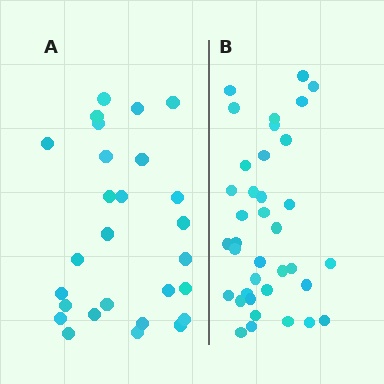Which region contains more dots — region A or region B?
Region B (the right region) has more dots.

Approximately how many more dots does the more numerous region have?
Region B has roughly 10 or so more dots than region A.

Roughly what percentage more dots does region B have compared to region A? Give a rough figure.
About 35% more.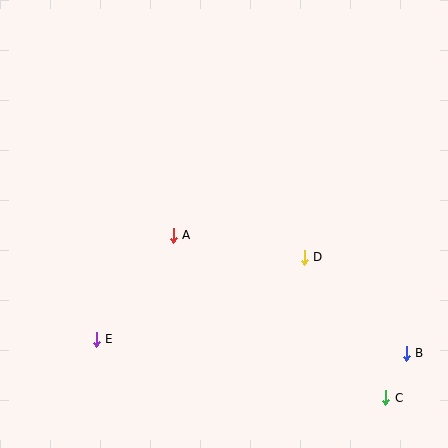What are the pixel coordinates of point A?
Point A is at (173, 235).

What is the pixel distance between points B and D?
The distance between B and D is 140 pixels.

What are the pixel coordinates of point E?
Point E is at (96, 339).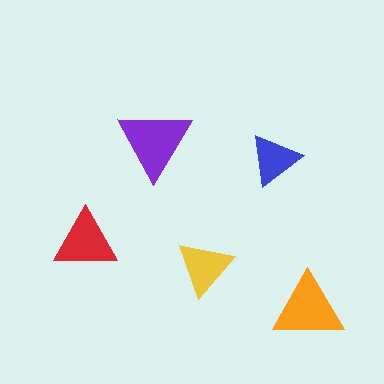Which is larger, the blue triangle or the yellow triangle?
The yellow one.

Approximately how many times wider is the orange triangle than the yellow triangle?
About 1.5 times wider.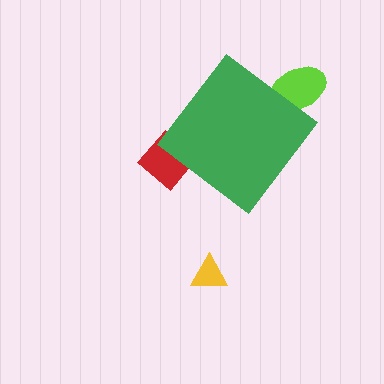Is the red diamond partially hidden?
Yes, the red diamond is partially hidden behind the green diamond.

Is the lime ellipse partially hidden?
Yes, the lime ellipse is partially hidden behind the green diamond.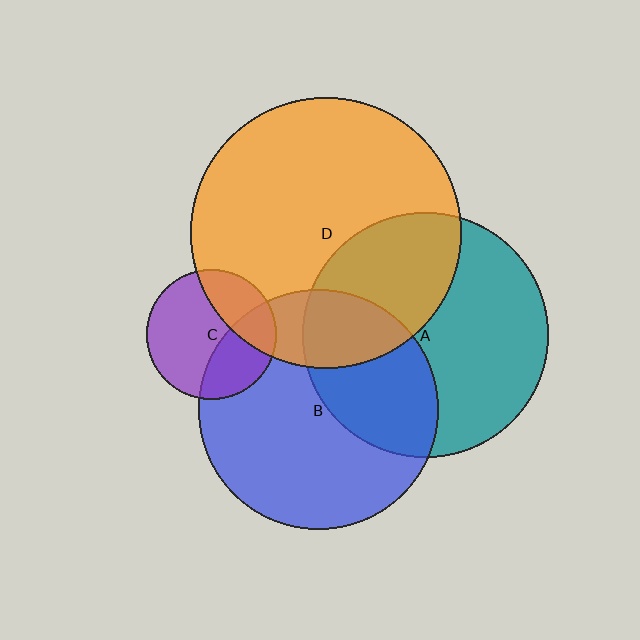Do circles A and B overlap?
Yes.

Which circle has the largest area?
Circle D (orange).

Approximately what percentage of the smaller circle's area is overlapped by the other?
Approximately 35%.